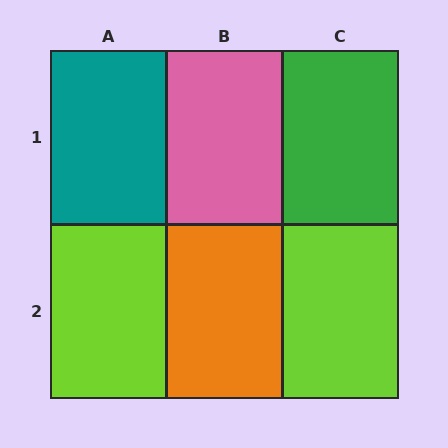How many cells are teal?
1 cell is teal.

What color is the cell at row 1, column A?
Teal.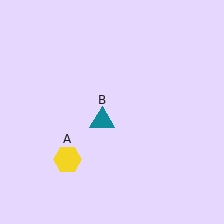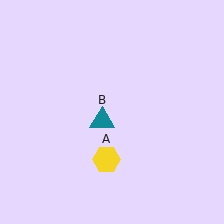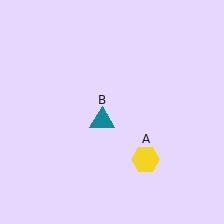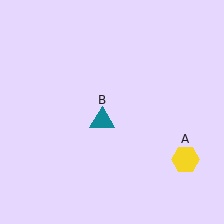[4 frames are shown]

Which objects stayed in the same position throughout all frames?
Teal triangle (object B) remained stationary.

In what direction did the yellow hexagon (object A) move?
The yellow hexagon (object A) moved right.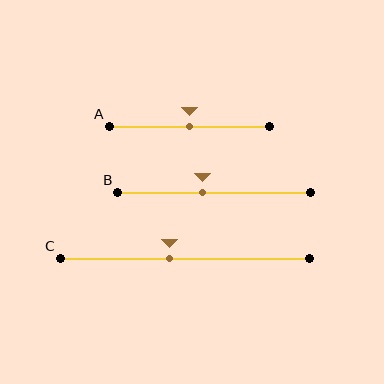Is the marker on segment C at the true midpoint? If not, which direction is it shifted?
No, the marker on segment C is shifted to the left by about 6% of the segment length.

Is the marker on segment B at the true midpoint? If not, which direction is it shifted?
No, the marker on segment B is shifted to the left by about 6% of the segment length.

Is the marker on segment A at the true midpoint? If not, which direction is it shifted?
Yes, the marker on segment A is at the true midpoint.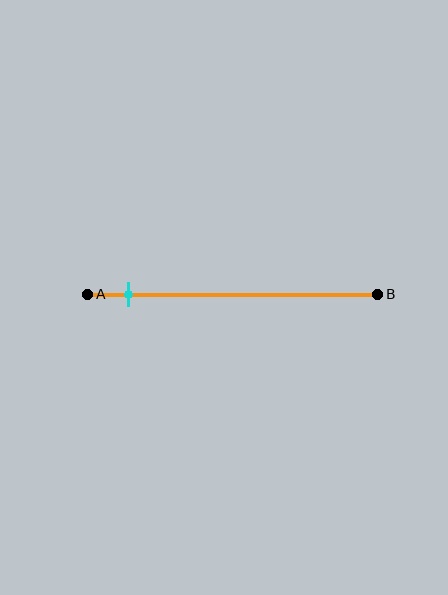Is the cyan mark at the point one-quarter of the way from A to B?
No, the mark is at about 15% from A, not at the 25% one-quarter point.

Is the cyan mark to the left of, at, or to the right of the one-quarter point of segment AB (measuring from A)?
The cyan mark is to the left of the one-quarter point of segment AB.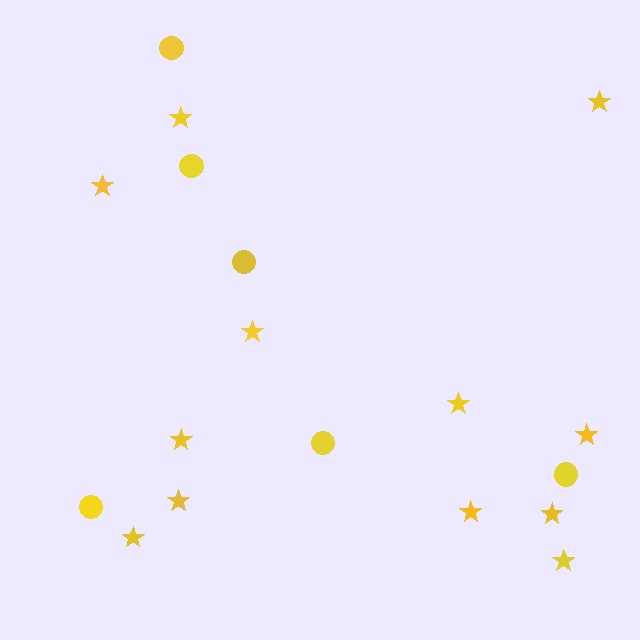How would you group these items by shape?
There are 2 groups: one group of circles (6) and one group of stars (12).